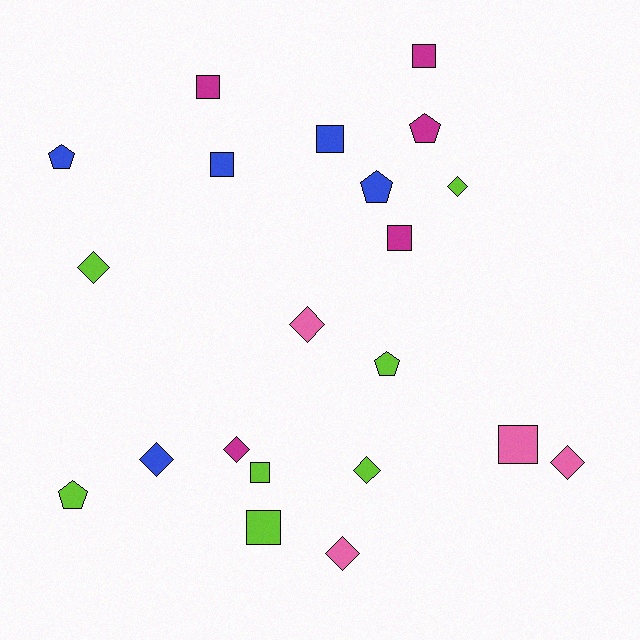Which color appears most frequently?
Lime, with 7 objects.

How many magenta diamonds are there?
There is 1 magenta diamond.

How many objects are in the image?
There are 21 objects.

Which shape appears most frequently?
Diamond, with 8 objects.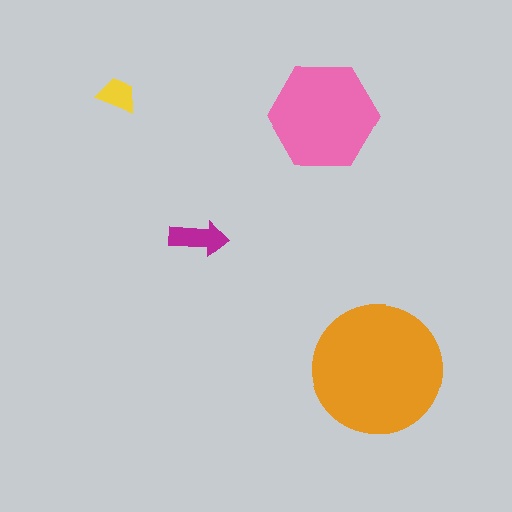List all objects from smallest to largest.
The yellow trapezoid, the magenta arrow, the pink hexagon, the orange circle.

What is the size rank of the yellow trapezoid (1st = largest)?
4th.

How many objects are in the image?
There are 4 objects in the image.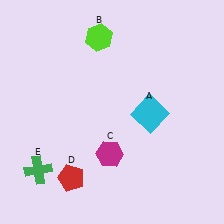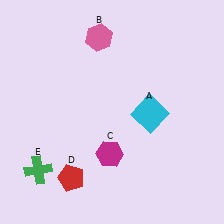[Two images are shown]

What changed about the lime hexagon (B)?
In Image 1, B is lime. In Image 2, it changed to pink.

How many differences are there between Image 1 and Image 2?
There is 1 difference between the two images.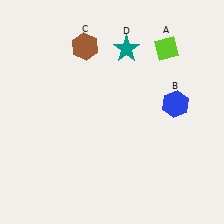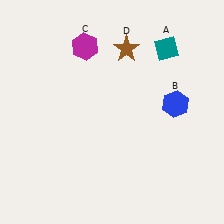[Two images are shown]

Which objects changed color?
A changed from lime to teal. C changed from brown to magenta. D changed from teal to brown.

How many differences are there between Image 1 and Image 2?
There are 3 differences between the two images.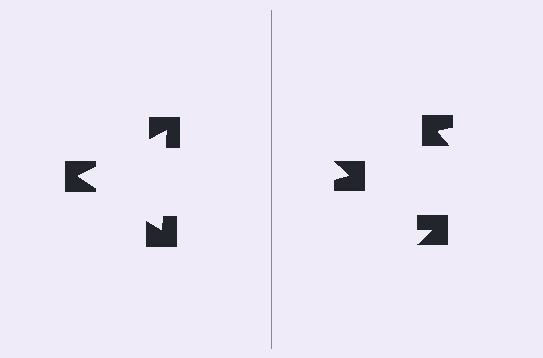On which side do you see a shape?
An illusory triangle appears on the left side. On the right side the wedge cuts are rotated, so no coherent shape forms.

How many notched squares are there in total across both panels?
6 — 3 on each side.